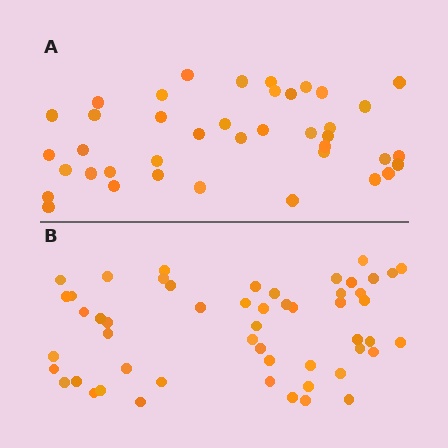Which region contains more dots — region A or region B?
Region B (the bottom region) has more dots.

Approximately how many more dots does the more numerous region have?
Region B has approximately 15 more dots than region A.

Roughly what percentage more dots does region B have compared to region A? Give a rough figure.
About 30% more.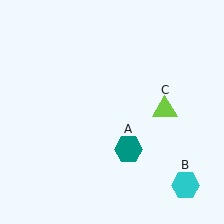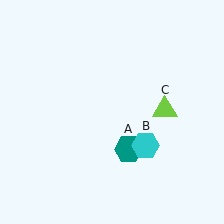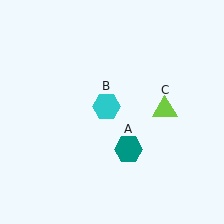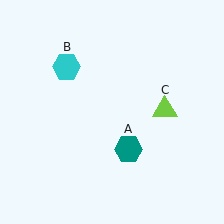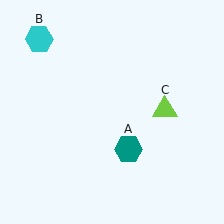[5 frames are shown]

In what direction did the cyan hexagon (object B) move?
The cyan hexagon (object B) moved up and to the left.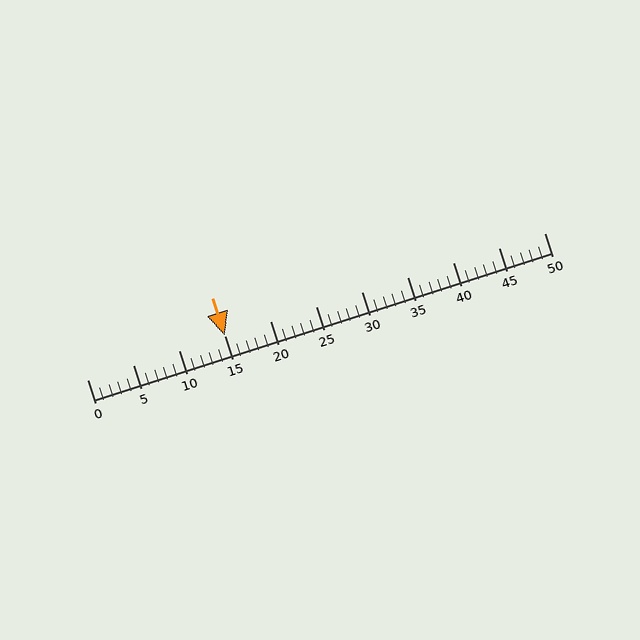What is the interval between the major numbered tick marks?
The major tick marks are spaced 5 units apart.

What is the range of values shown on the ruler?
The ruler shows values from 0 to 50.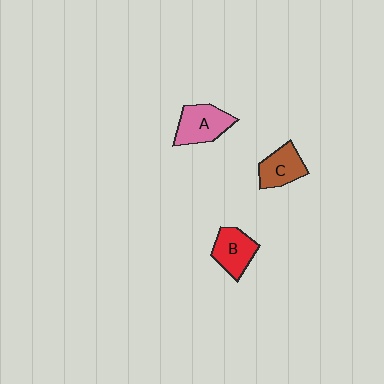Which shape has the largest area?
Shape A (pink).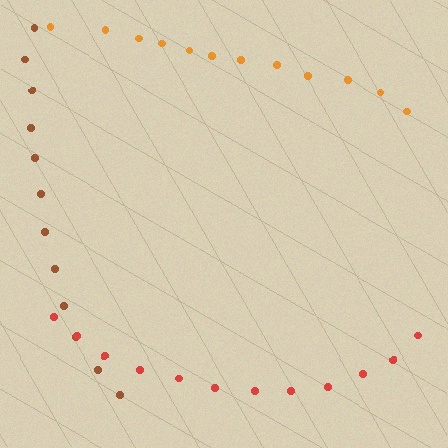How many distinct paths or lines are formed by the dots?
There are 3 distinct paths.